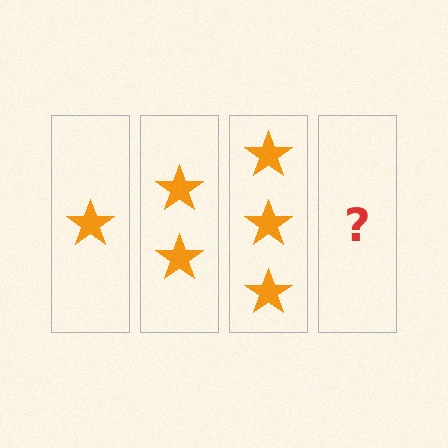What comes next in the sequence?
The next element should be 4 stars.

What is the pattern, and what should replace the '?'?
The pattern is that each step adds one more star. The '?' should be 4 stars.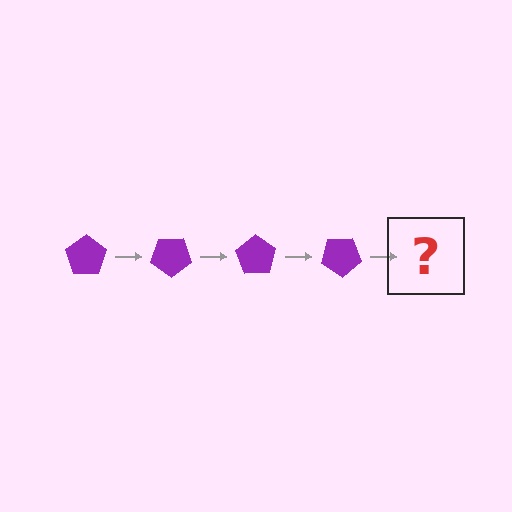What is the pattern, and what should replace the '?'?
The pattern is that the pentagon rotates 35 degrees each step. The '?' should be a purple pentagon rotated 140 degrees.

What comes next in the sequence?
The next element should be a purple pentagon rotated 140 degrees.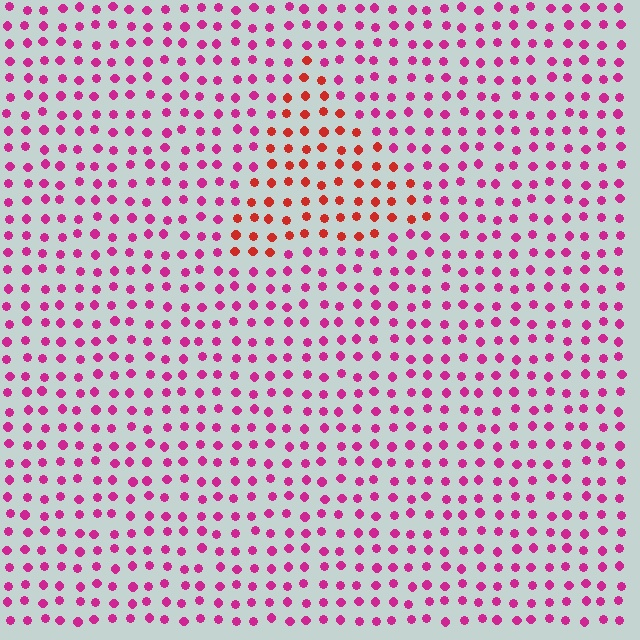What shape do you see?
I see a triangle.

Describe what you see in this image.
The image is filled with small magenta elements in a uniform arrangement. A triangle-shaped region is visible where the elements are tinted to a slightly different hue, forming a subtle color boundary.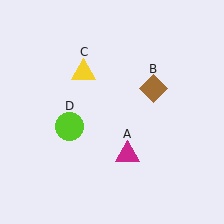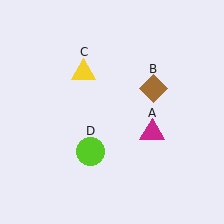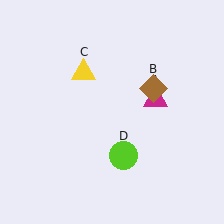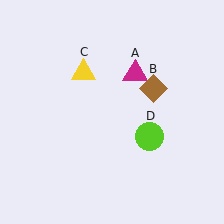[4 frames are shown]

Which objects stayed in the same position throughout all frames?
Brown diamond (object B) and yellow triangle (object C) remained stationary.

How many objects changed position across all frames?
2 objects changed position: magenta triangle (object A), lime circle (object D).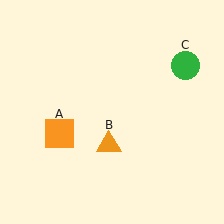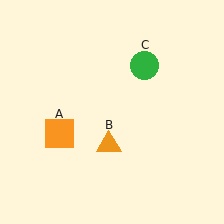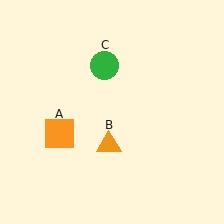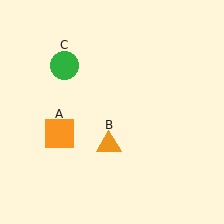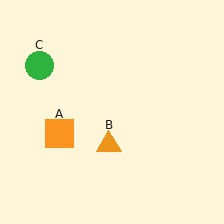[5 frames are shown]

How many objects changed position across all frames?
1 object changed position: green circle (object C).